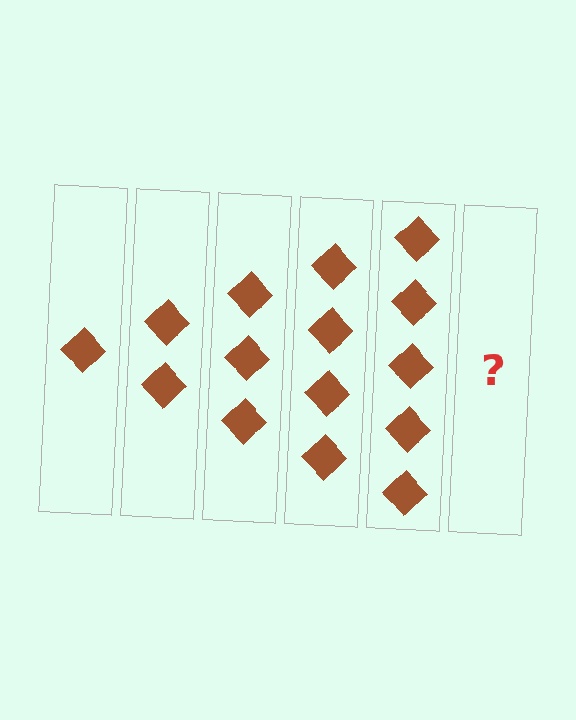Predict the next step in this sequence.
The next step is 6 diamonds.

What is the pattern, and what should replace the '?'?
The pattern is that each step adds one more diamond. The '?' should be 6 diamonds.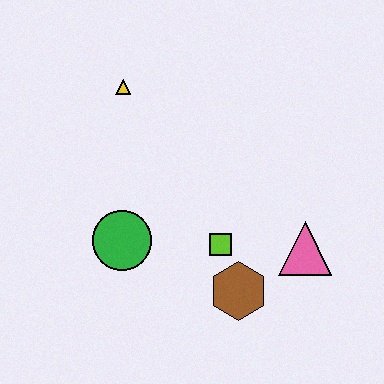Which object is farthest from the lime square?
The yellow triangle is farthest from the lime square.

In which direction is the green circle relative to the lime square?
The green circle is to the left of the lime square.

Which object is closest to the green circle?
The lime square is closest to the green circle.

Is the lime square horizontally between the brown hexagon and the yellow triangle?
Yes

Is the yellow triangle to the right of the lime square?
No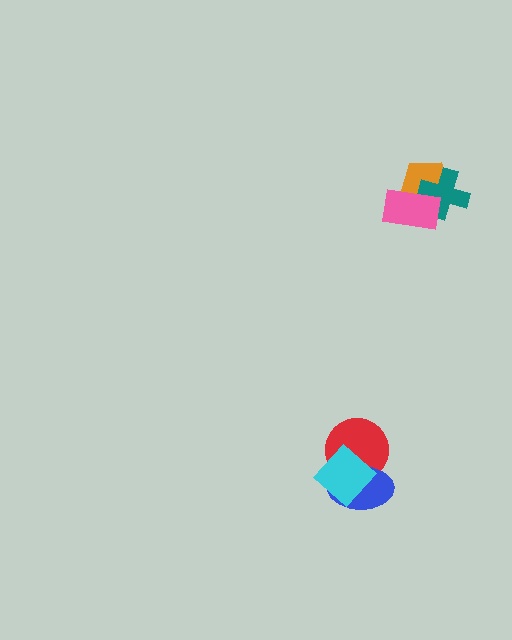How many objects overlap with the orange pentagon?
2 objects overlap with the orange pentagon.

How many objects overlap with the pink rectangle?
2 objects overlap with the pink rectangle.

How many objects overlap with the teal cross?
2 objects overlap with the teal cross.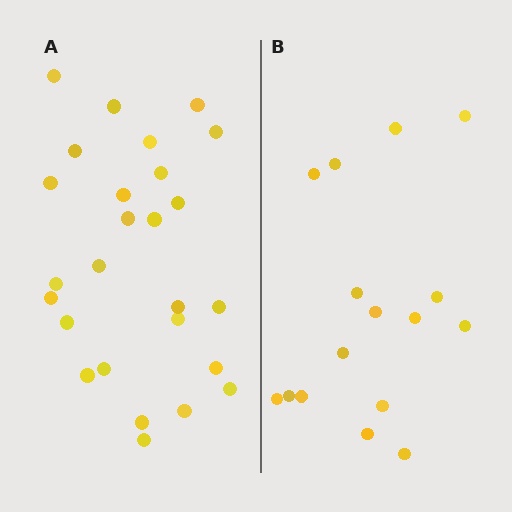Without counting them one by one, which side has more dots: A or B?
Region A (the left region) has more dots.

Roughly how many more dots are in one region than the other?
Region A has roughly 10 or so more dots than region B.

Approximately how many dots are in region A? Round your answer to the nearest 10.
About 30 dots. (The exact count is 26, which rounds to 30.)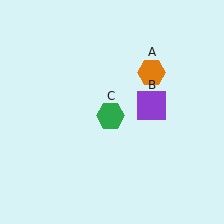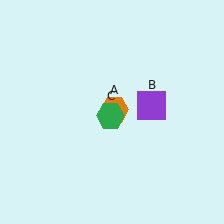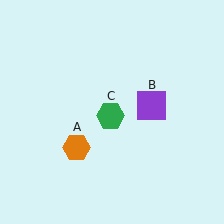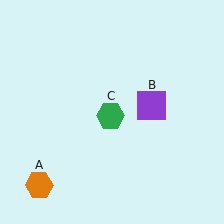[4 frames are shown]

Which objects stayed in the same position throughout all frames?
Purple square (object B) and green hexagon (object C) remained stationary.